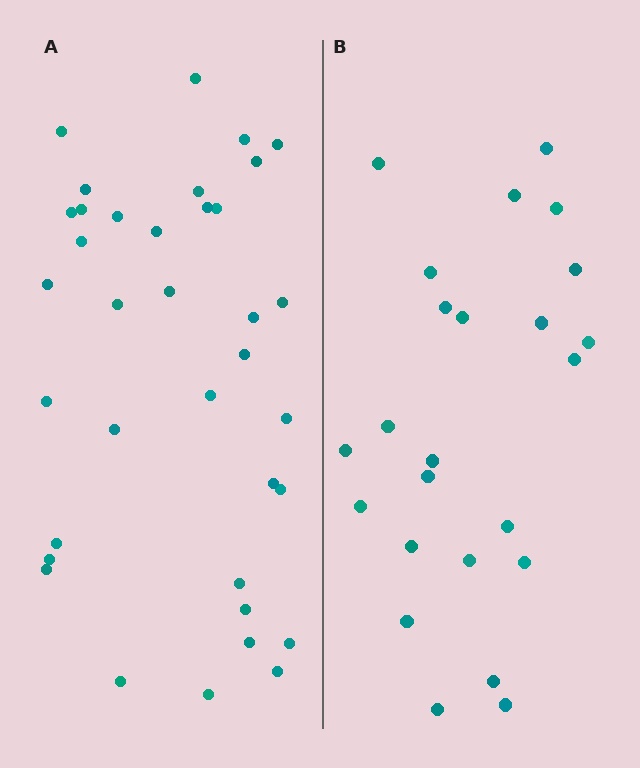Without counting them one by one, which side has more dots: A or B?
Region A (the left region) has more dots.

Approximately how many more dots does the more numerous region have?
Region A has roughly 12 or so more dots than region B.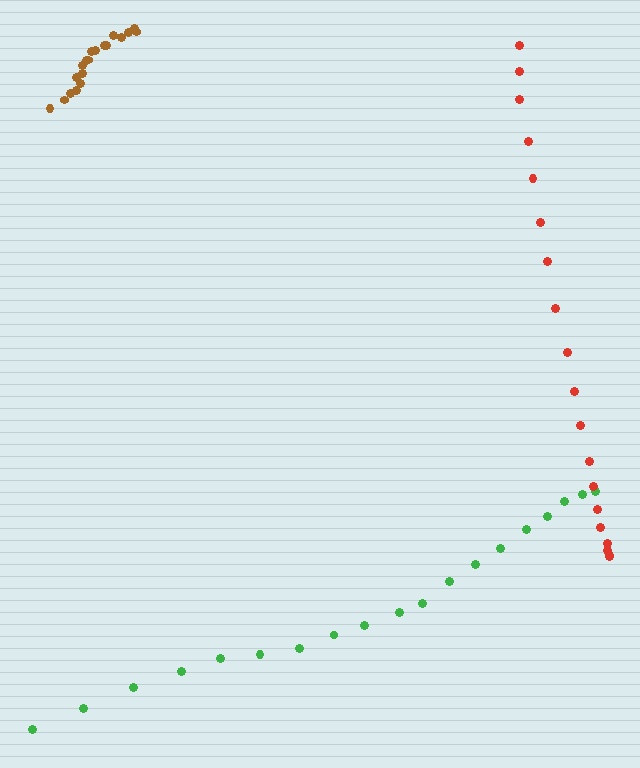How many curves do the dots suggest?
There are 3 distinct paths.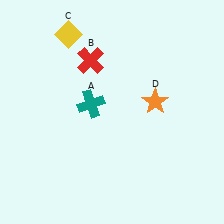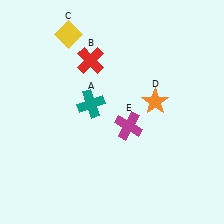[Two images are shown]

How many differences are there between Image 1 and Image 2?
There is 1 difference between the two images.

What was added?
A magenta cross (E) was added in Image 2.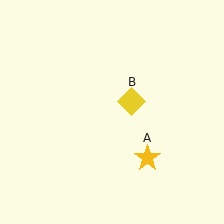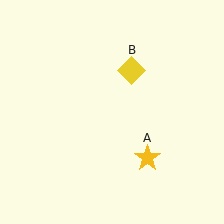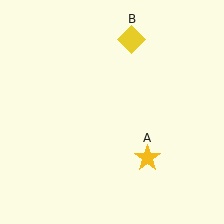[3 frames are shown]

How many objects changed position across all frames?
1 object changed position: yellow diamond (object B).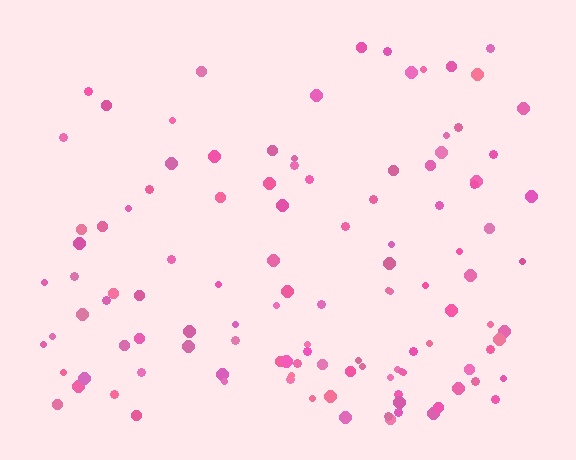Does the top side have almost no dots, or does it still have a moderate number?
Still a moderate number, just noticeably fewer than the bottom.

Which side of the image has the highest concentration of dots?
The bottom.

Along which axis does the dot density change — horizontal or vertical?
Vertical.